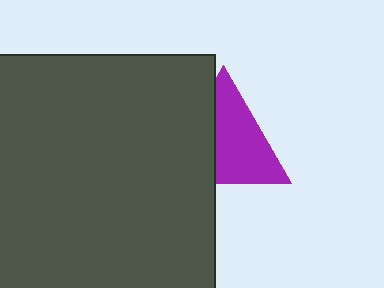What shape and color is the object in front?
The object in front is a dark gray rectangle.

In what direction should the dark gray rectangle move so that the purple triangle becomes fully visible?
The dark gray rectangle should move left. That is the shortest direction to clear the overlap and leave the purple triangle fully visible.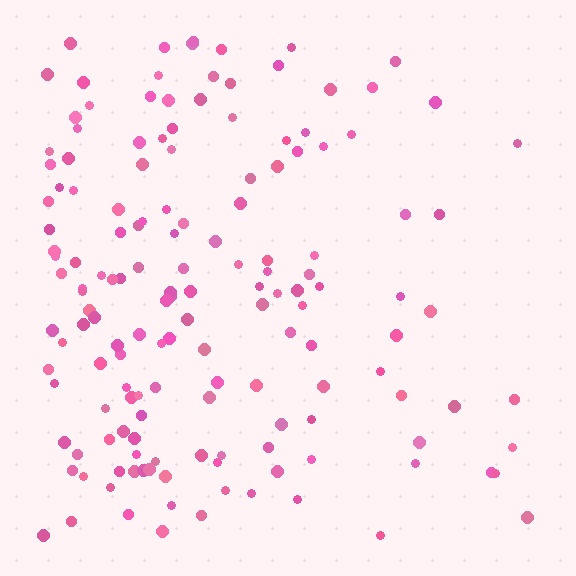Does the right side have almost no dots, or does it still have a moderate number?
Still a moderate number, just noticeably fewer than the left.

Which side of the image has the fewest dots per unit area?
The right.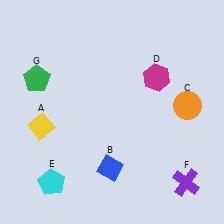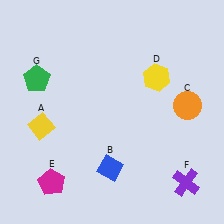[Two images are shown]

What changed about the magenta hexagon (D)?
In Image 1, D is magenta. In Image 2, it changed to yellow.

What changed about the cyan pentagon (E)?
In Image 1, E is cyan. In Image 2, it changed to magenta.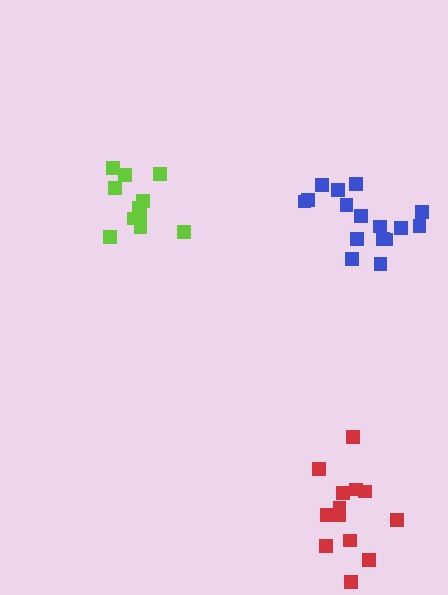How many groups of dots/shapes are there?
There are 3 groups.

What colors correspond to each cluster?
The clusters are colored: red, blue, lime.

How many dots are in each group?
Group 1: 13 dots, Group 2: 16 dots, Group 3: 11 dots (40 total).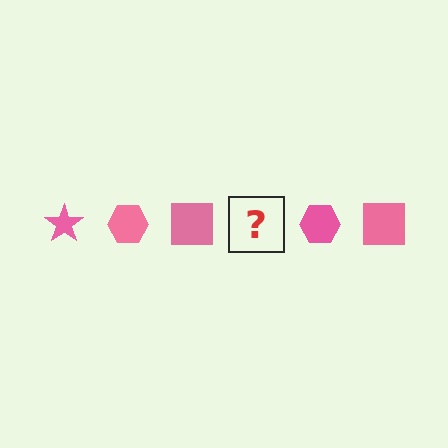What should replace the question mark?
The question mark should be replaced with a pink star.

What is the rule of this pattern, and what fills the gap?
The rule is that the pattern cycles through star, hexagon, square shapes in pink. The gap should be filled with a pink star.